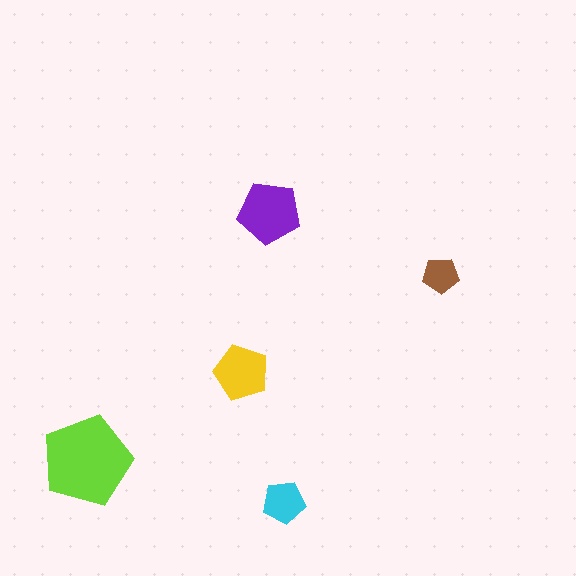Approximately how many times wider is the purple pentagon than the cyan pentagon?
About 1.5 times wider.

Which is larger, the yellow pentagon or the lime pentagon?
The lime one.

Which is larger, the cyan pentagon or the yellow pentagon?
The yellow one.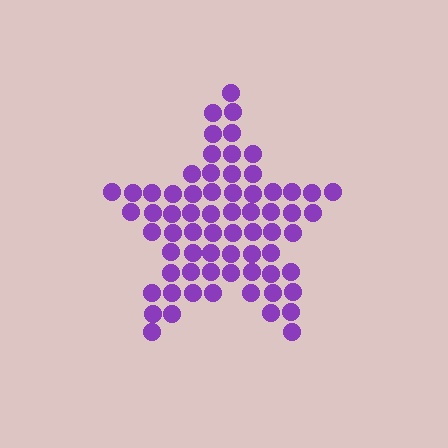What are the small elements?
The small elements are circles.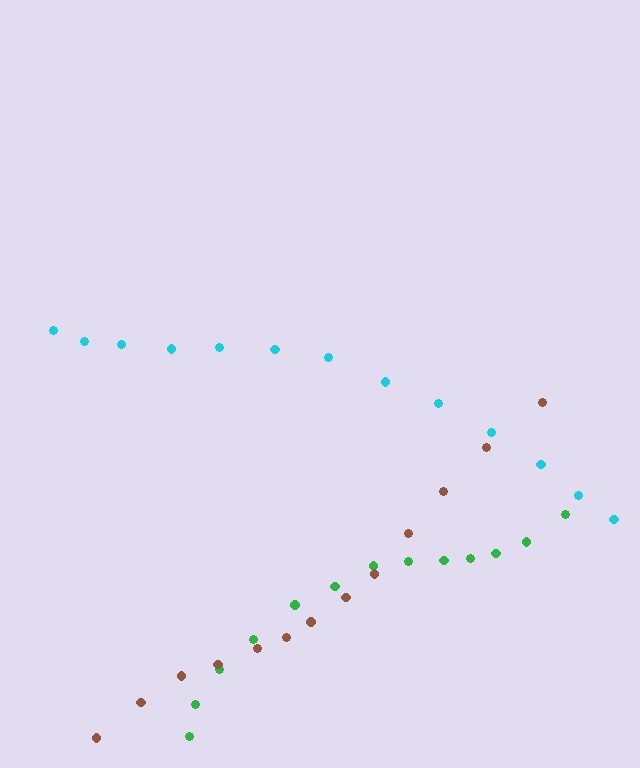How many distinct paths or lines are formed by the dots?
There are 3 distinct paths.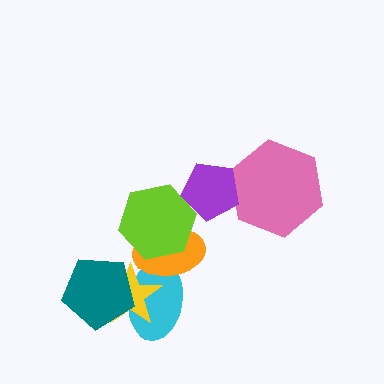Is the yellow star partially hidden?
Yes, it is partially covered by another shape.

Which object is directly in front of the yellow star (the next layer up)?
The orange ellipse is directly in front of the yellow star.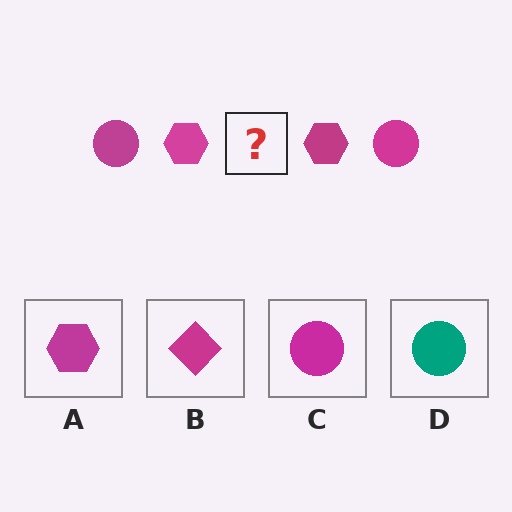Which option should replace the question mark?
Option C.